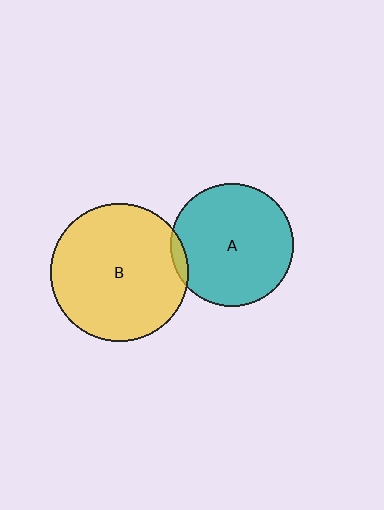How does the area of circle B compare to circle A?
Approximately 1.3 times.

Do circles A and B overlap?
Yes.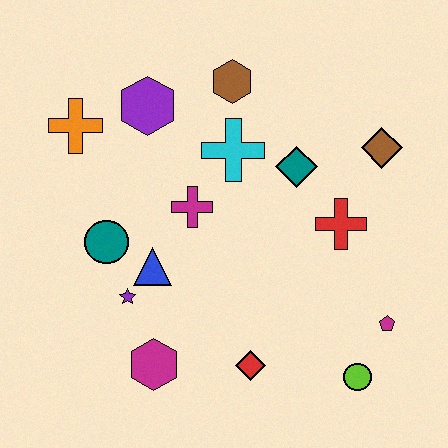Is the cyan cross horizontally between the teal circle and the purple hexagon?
No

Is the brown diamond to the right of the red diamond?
Yes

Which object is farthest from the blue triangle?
The brown diamond is farthest from the blue triangle.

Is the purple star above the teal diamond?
No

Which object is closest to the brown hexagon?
The cyan cross is closest to the brown hexagon.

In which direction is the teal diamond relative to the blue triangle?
The teal diamond is to the right of the blue triangle.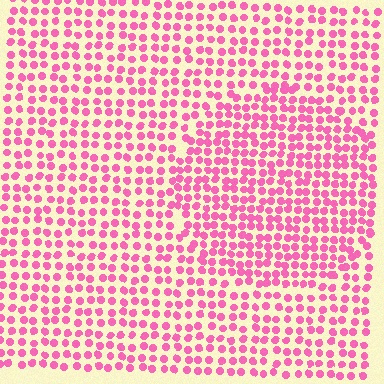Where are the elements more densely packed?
The elements are more densely packed inside the circle boundary.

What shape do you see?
I see a circle.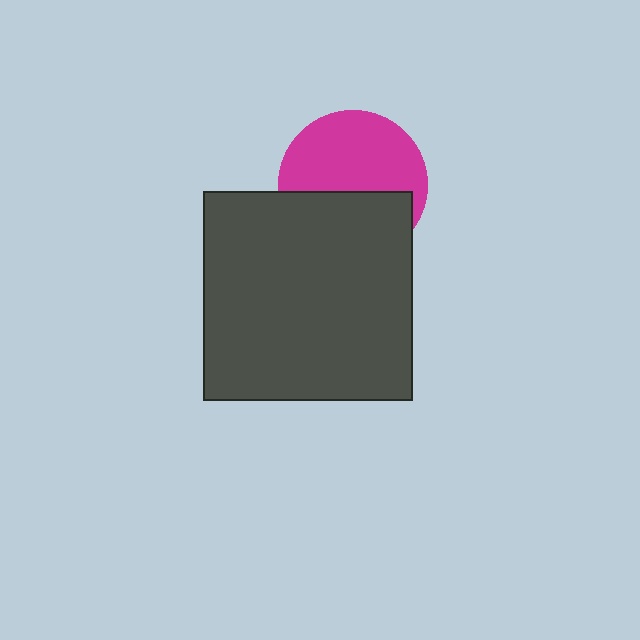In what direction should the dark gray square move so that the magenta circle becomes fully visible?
The dark gray square should move down. That is the shortest direction to clear the overlap and leave the magenta circle fully visible.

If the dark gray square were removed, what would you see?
You would see the complete magenta circle.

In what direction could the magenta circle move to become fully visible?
The magenta circle could move up. That would shift it out from behind the dark gray square entirely.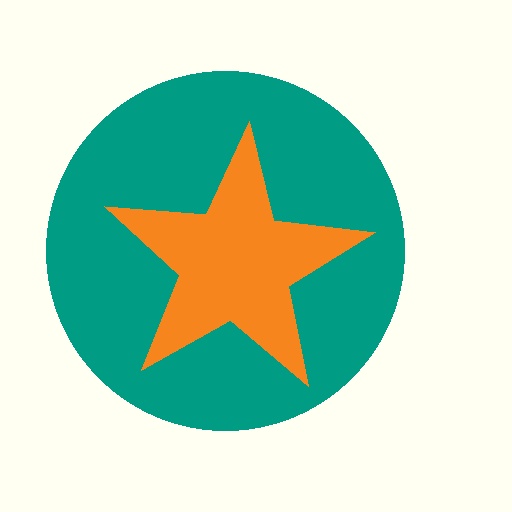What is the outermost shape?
The teal circle.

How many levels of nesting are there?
2.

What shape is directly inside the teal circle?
The orange star.